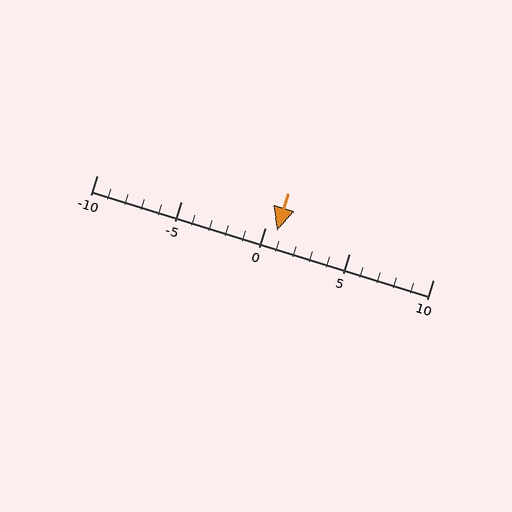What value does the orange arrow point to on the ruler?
The orange arrow points to approximately 1.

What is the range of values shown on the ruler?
The ruler shows values from -10 to 10.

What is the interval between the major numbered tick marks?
The major tick marks are spaced 5 units apart.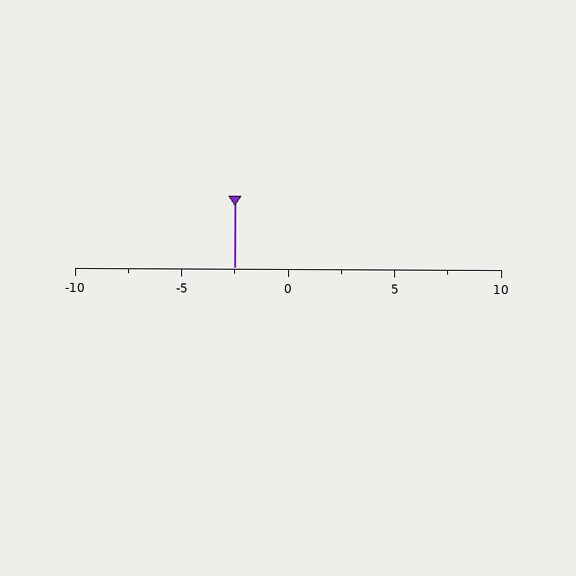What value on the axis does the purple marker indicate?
The marker indicates approximately -2.5.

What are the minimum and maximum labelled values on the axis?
The axis runs from -10 to 10.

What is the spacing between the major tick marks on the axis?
The major ticks are spaced 5 apart.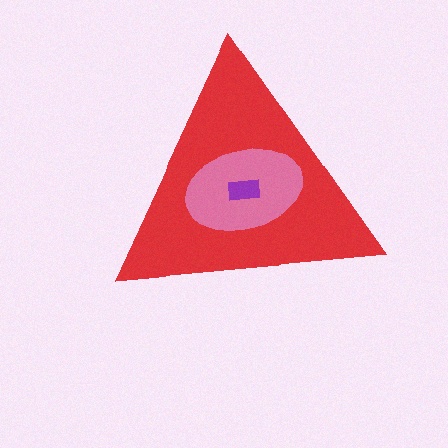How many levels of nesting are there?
3.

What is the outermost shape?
The red triangle.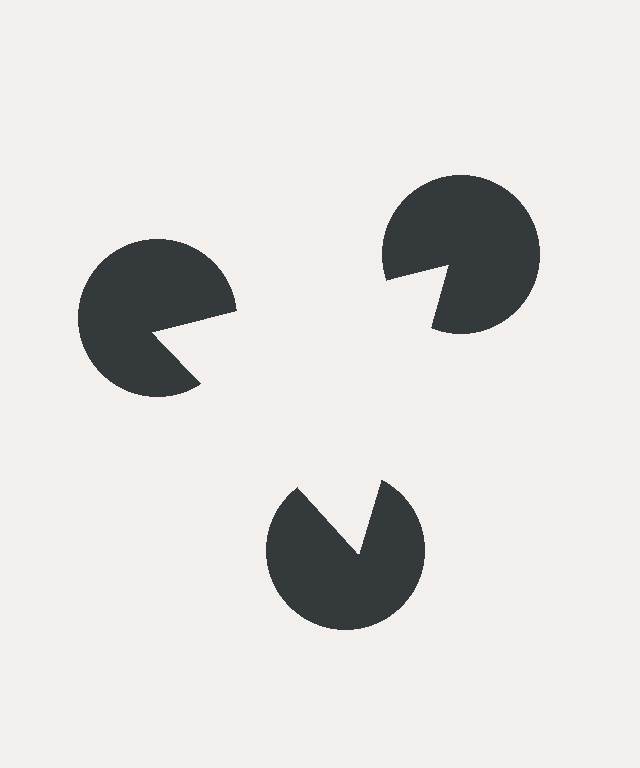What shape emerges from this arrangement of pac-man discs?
An illusory triangle — its edges are inferred from the aligned wedge cuts in the pac-man discs, not physically drawn.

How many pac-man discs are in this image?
There are 3 — one at each vertex of the illusory triangle.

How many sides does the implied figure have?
3 sides.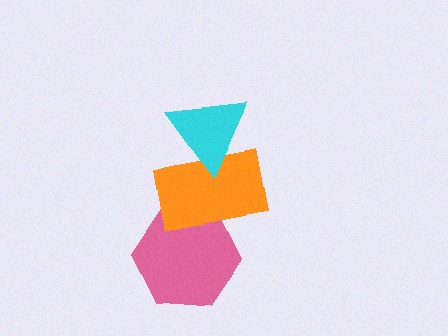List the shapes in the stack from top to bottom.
From top to bottom: the cyan triangle, the orange rectangle, the pink hexagon.